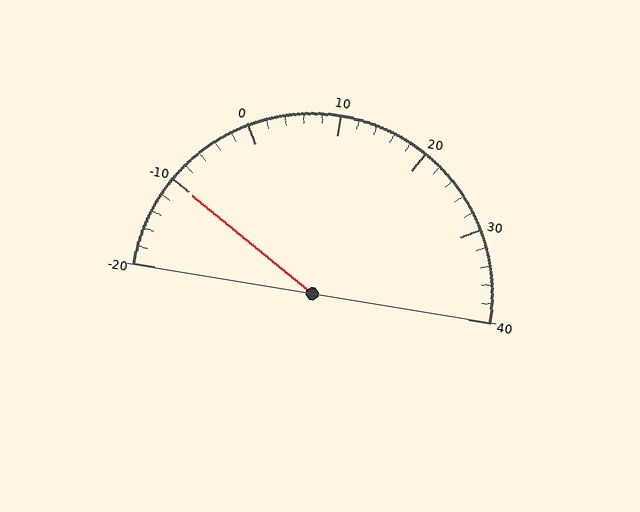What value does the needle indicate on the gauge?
The needle indicates approximately -10.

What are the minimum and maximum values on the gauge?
The gauge ranges from -20 to 40.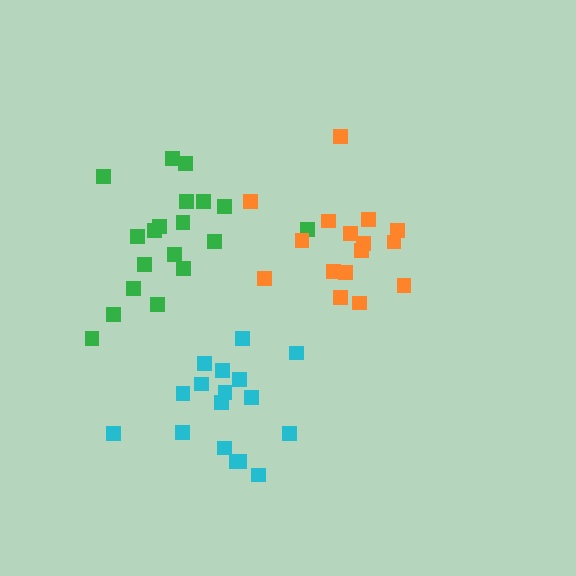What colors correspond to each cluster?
The clusters are colored: green, cyan, orange.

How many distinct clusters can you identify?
There are 3 distinct clusters.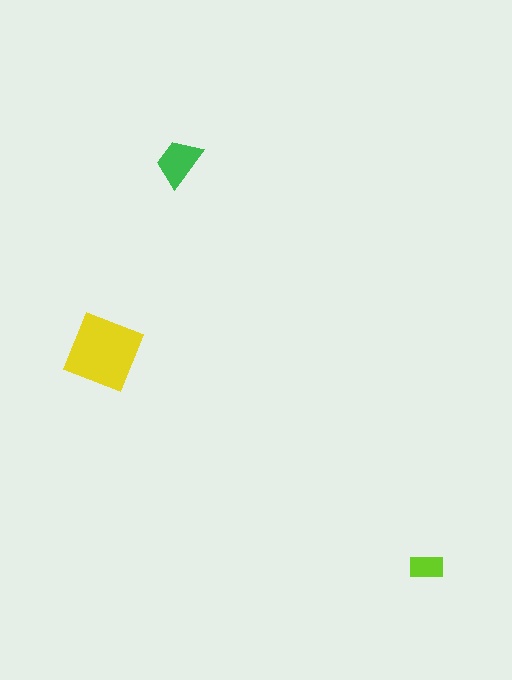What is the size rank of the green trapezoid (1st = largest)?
2nd.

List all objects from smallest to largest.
The lime rectangle, the green trapezoid, the yellow diamond.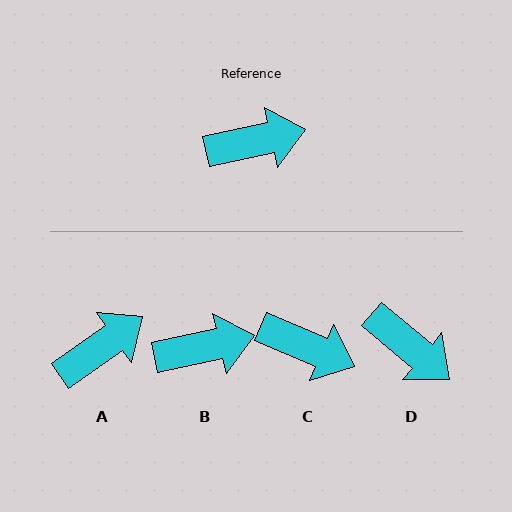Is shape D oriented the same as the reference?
No, it is off by about 52 degrees.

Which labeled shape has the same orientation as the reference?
B.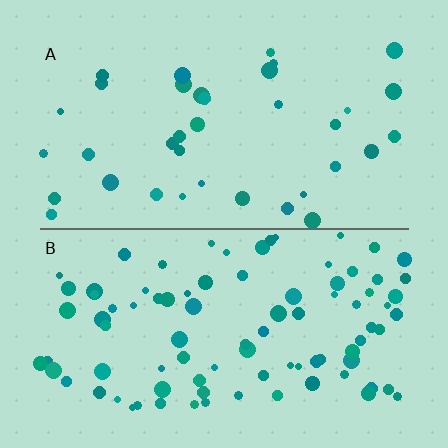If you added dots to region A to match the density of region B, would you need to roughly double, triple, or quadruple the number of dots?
Approximately triple.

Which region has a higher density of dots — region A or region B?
B (the bottom).